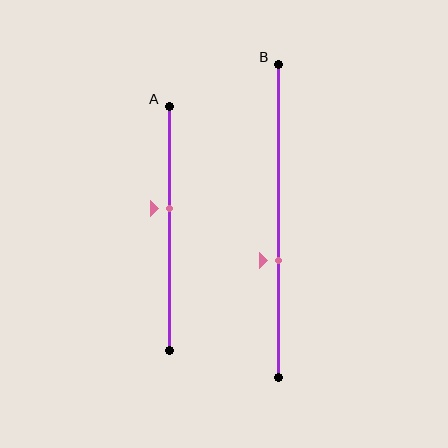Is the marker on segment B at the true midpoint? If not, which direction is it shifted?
No, the marker on segment B is shifted downward by about 13% of the segment length.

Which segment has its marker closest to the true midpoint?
Segment A has its marker closest to the true midpoint.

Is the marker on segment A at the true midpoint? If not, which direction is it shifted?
No, the marker on segment A is shifted upward by about 8% of the segment length.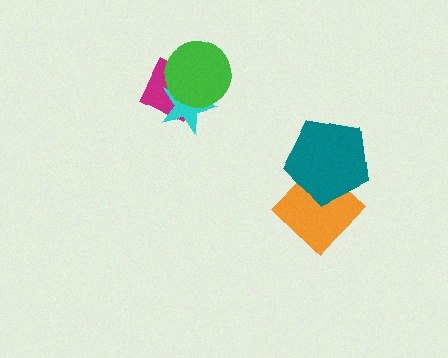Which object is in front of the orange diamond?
The teal pentagon is in front of the orange diamond.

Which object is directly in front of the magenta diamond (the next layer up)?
The cyan star is directly in front of the magenta diamond.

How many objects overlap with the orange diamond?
1 object overlaps with the orange diamond.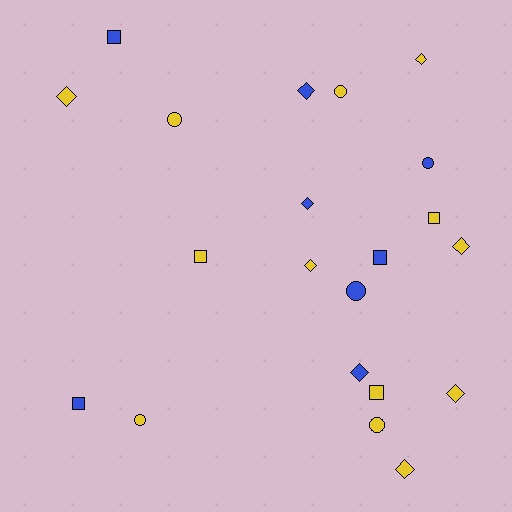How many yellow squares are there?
There are 3 yellow squares.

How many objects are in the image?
There are 21 objects.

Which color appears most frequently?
Yellow, with 13 objects.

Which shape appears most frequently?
Diamond, with 9 objects.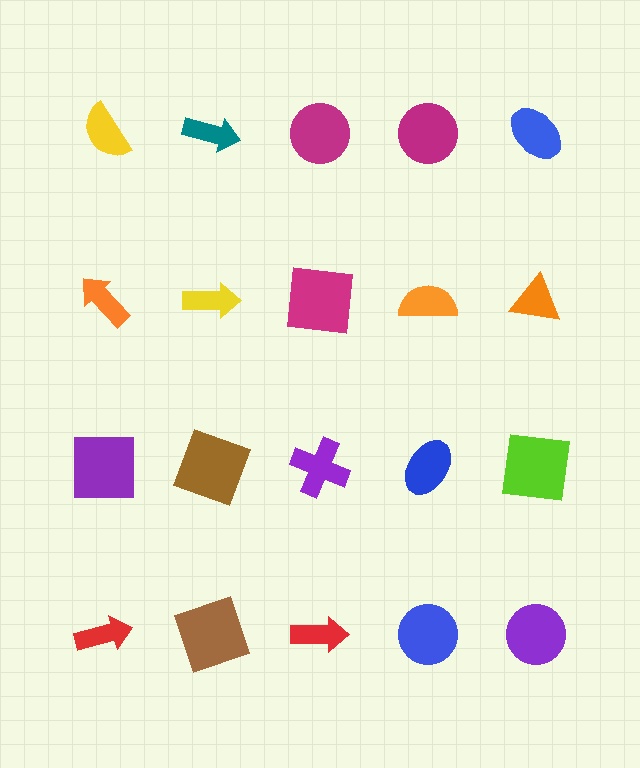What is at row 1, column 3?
A magenta circle.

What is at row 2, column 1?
An orange arrow.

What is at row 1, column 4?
A magenta circle.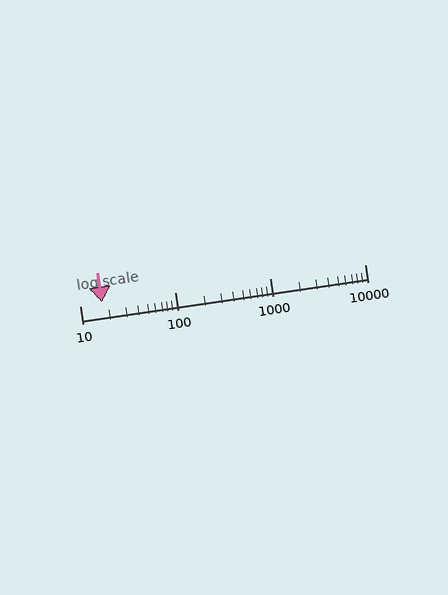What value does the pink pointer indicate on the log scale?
The pointer indicates approximately 17.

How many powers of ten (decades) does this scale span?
The scale spans 3 decades, from 10 to 10000.